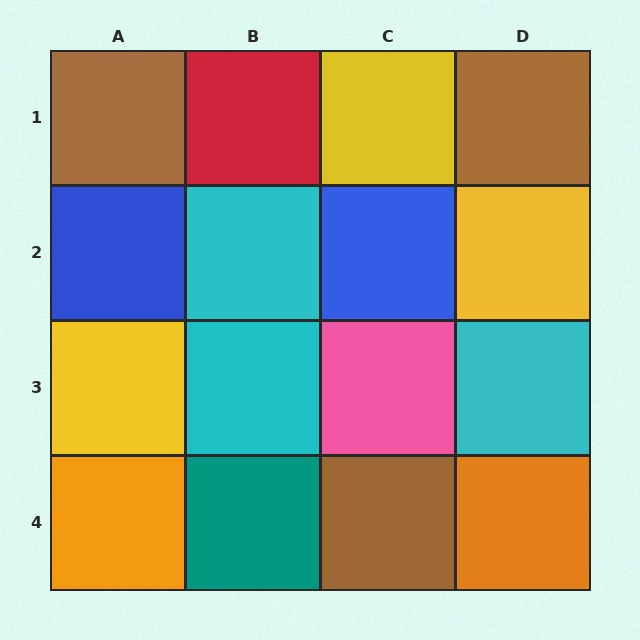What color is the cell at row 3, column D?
Cyan.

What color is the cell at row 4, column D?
Orange.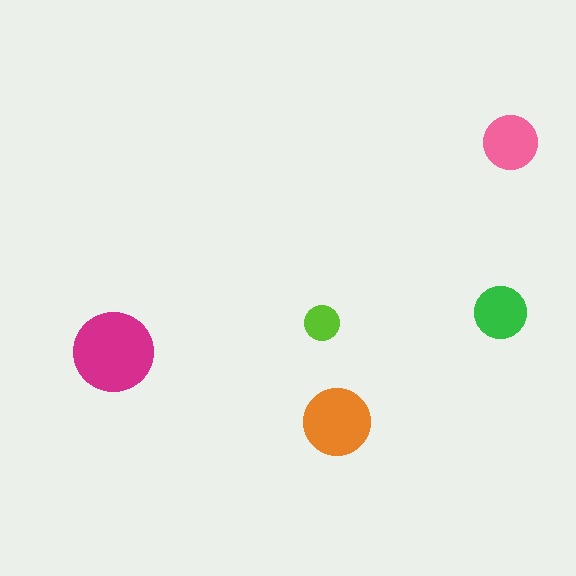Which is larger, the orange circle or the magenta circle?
The magenta one.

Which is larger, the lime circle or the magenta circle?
The magenta one.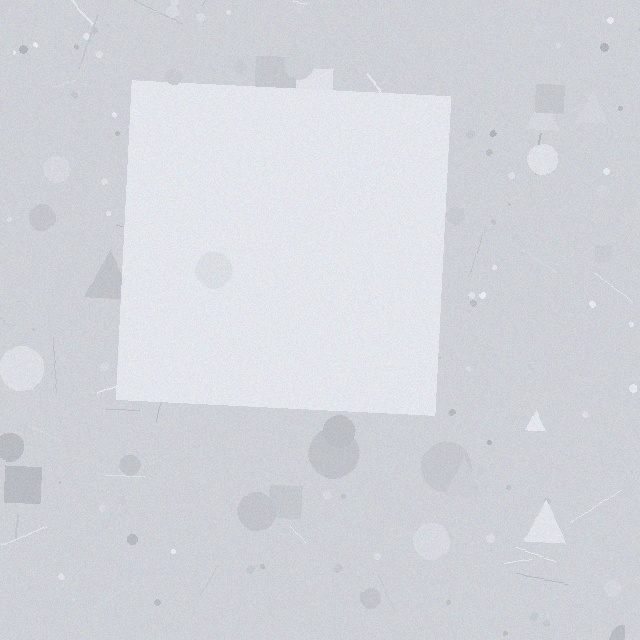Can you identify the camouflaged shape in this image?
The camouflaged shape is a square.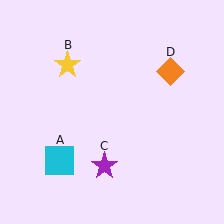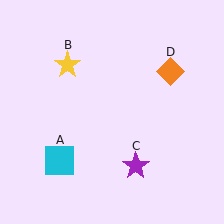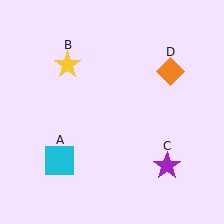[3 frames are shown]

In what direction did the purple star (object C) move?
The purple star (object C) moved right.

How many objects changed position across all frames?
1 object changed position: purple star (object C).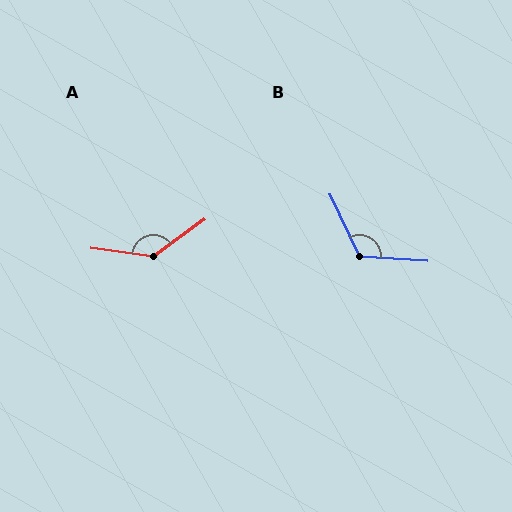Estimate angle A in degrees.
Approximately 136 degrees.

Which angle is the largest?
A, at approximately 136 degrees.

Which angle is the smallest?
B, at approximately 119 degrees.